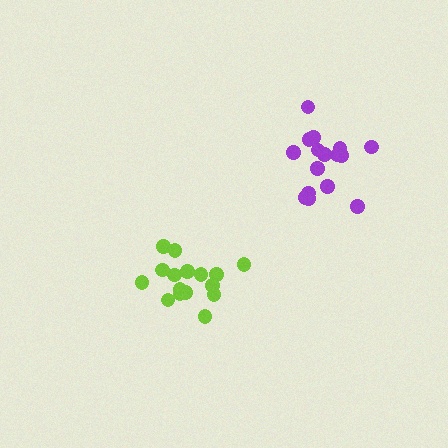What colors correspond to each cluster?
The clusters are colored: purple, lime.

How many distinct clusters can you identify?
There are 2 distinct clusters.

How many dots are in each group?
Group 1: 16 dots, Group 2: 16 dots (32 total).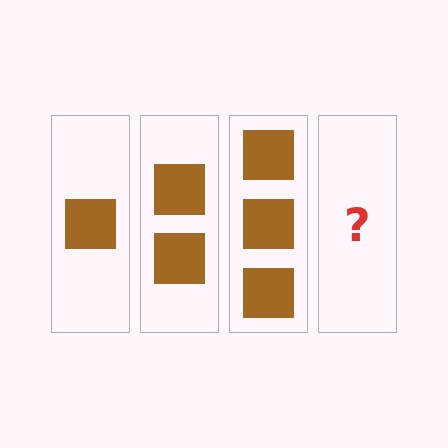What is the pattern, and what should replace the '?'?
The pattern is that each step adds one more square. The '?' should be 4 squares.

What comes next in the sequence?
The next element should be 4 squares.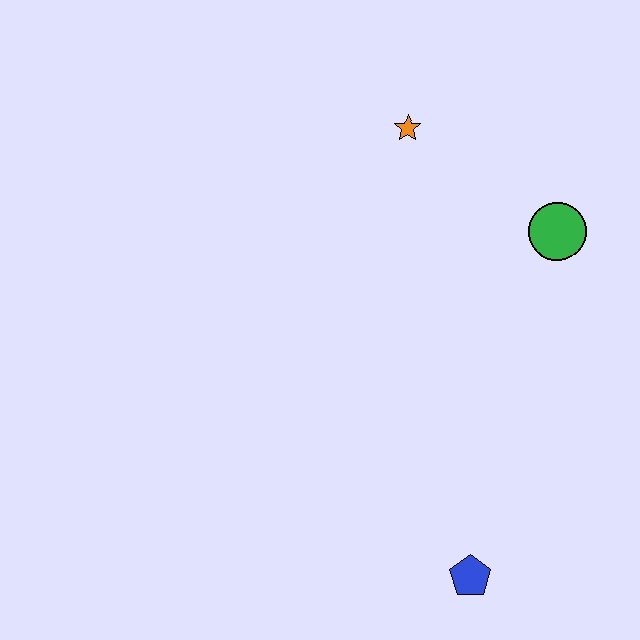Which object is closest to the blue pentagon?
The green circle is closest to the blue pentagon.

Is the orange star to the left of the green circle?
Yes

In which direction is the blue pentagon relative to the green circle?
The blue pentagon is below the green circle.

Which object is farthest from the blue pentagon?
The orange star is farthest from the blue pentagon.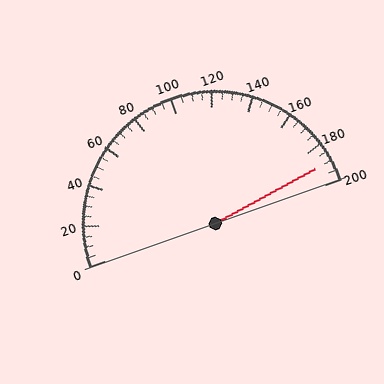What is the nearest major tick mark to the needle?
The nearest major tick mark is 200.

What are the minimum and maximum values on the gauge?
The gauge ranges from 0 to 200.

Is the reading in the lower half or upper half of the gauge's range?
The reading is in the upper half of the range (0 to 200).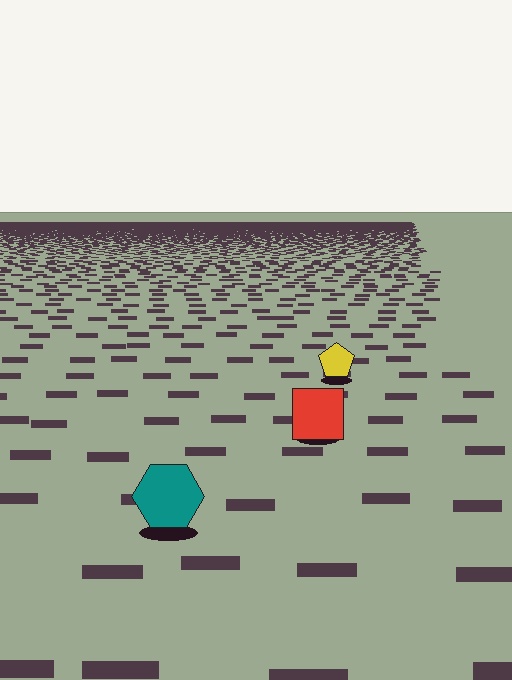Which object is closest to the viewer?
The teal hexagon is closest. The texture marks near it are larger and more spread out.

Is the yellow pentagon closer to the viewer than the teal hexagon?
No. The teal hexagon is closer — you can tell from the texture gradient: the ground texture is coarser near it.